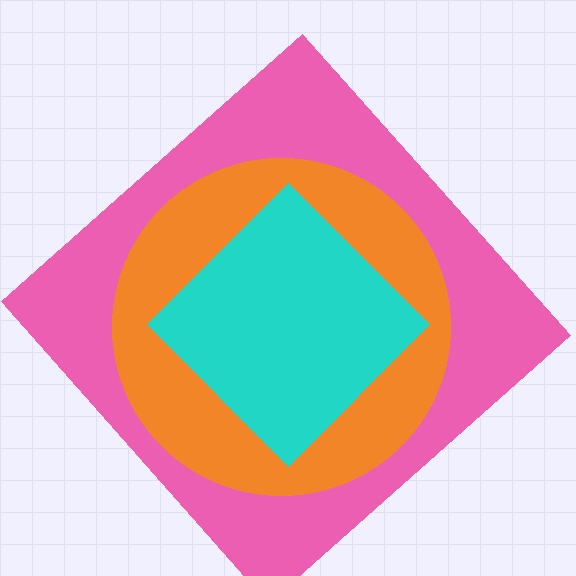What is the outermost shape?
The pink diamond.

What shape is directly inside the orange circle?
The cyan diamond.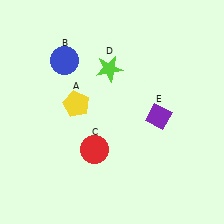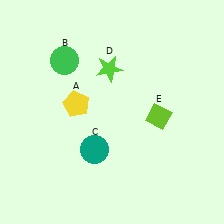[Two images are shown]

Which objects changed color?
B changed from blue to green. C changed from red to teal. E changed from purple to lime.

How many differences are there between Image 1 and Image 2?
There are 3 differences between the two images.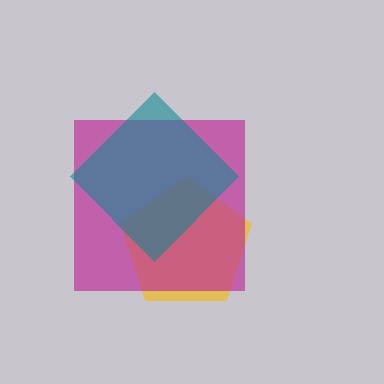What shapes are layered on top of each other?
The layered shapes are: a yellow pentagon, a magenta square, a teal diamond.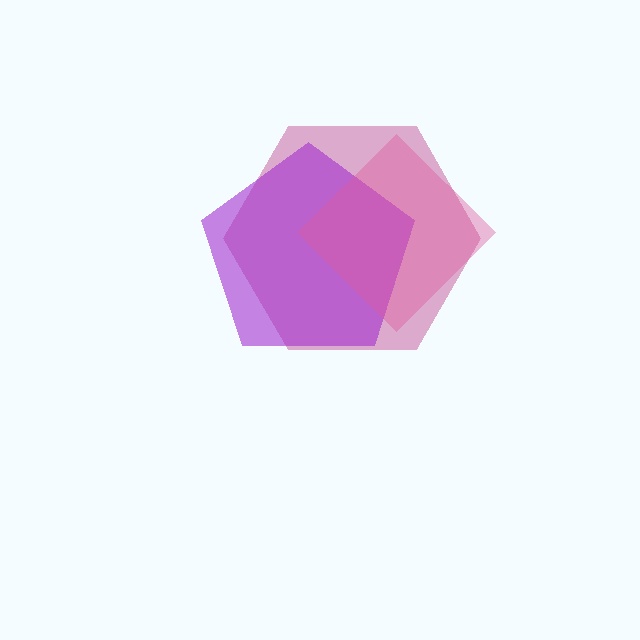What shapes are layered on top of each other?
The layered shapes are: a magenta hexagon, a purple pentagon, a pink diamond.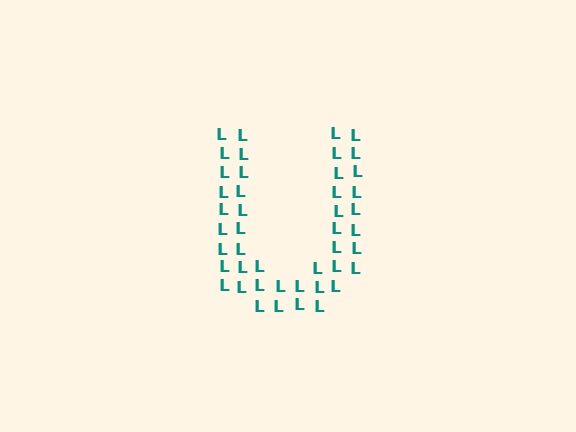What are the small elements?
The small elements are letter L's.